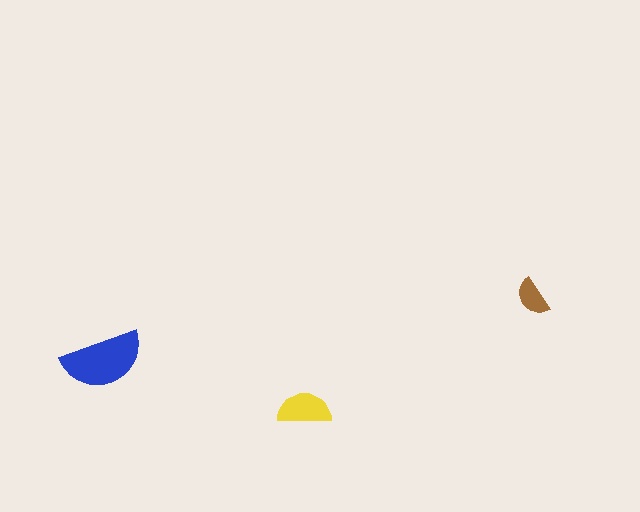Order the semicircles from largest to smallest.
the blue one, the yellow one, the brown one.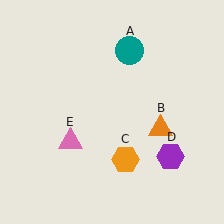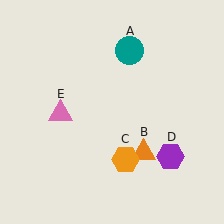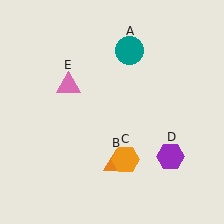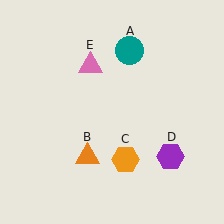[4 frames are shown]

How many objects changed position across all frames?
2 objects changed position: orange triangle (object B), pink triangle (object E).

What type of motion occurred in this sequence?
The orange triangle (object B), pink triangle (object E) rotated clockwise around the center of the scene.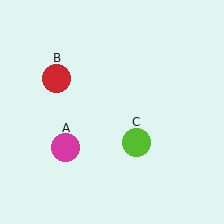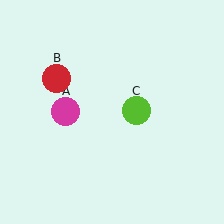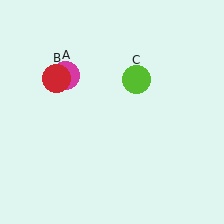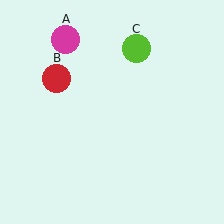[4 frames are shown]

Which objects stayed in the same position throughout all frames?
Red circle (object B) remained stationary.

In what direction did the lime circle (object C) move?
The lime circle (object C) moved up.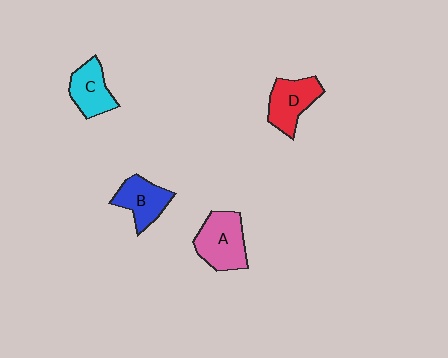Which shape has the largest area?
Shape A (pink).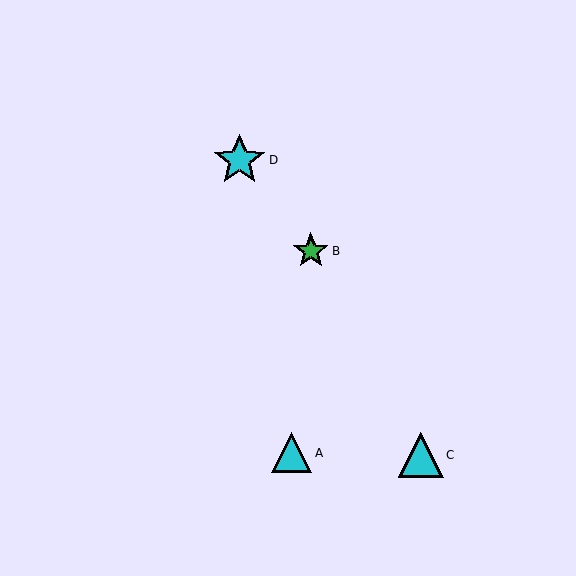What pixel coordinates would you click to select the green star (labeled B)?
Click at (311, 251) to select the green star B.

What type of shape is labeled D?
Shape D is a cyan star.